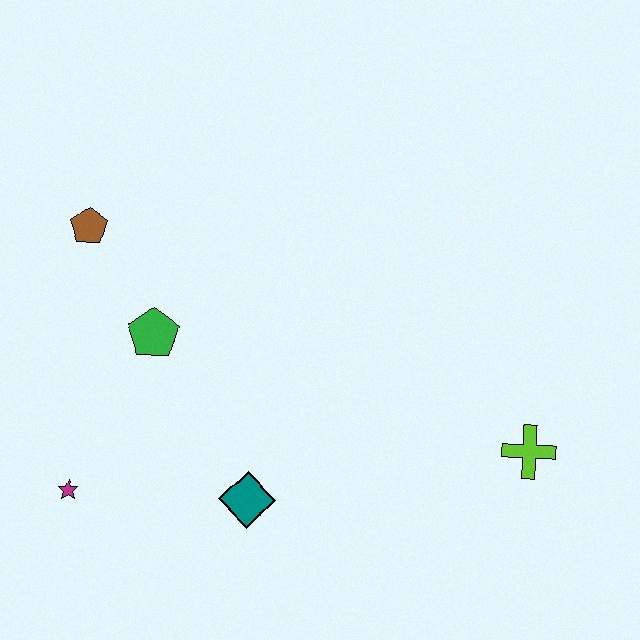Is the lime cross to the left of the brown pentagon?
No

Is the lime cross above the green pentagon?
No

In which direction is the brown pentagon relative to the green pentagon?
The brown pentagon is above the green pentagon.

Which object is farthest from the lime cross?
The brown pentagon is farthest from the lime cross.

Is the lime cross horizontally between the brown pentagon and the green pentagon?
No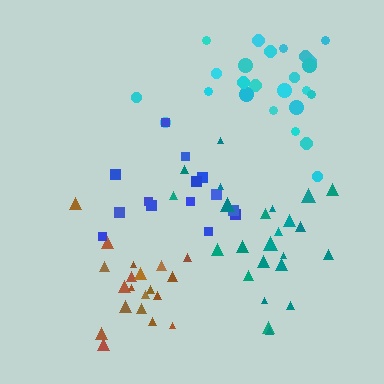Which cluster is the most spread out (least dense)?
Teal.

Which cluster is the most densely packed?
Brown.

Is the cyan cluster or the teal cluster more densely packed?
Cyan.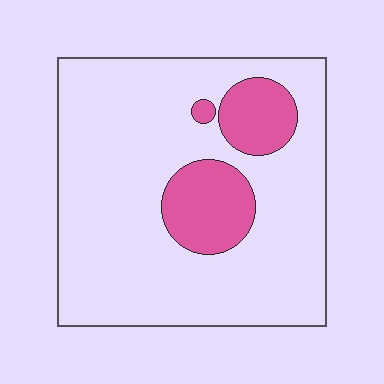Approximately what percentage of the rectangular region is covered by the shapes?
Approximately 15%.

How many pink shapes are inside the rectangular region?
3.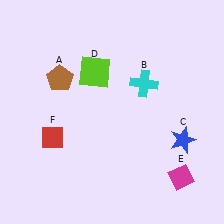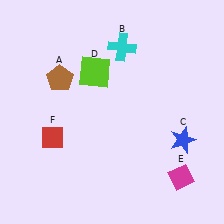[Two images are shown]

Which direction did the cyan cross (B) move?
The cyan cross (B) moved up.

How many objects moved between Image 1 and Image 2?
1 object moved between the two images.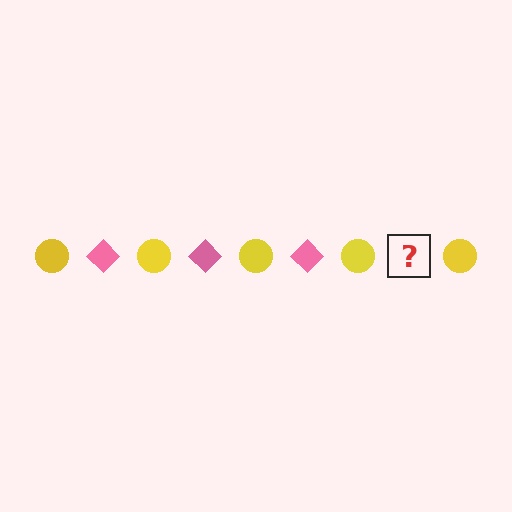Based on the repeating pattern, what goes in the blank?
The blank should be a pink diamond.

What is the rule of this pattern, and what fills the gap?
The rule is that the pattern alternates between yellow circle and pink diamond. The gap should be filled with a pink diamond.